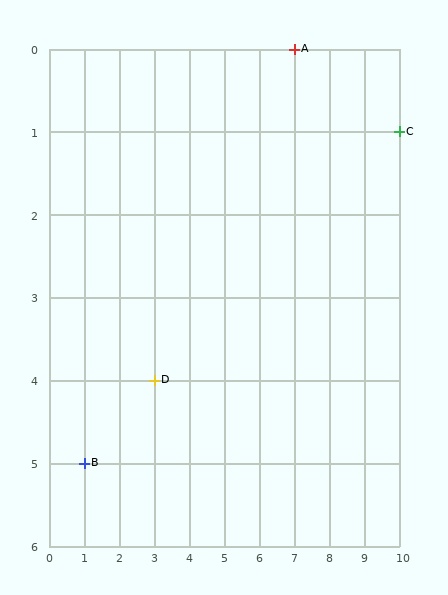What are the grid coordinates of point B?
Point B is at grid coordinates (1, 5).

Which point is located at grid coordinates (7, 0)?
Point A is at (7, 0).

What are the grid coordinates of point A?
Point A is at grid coordinates (7, 0).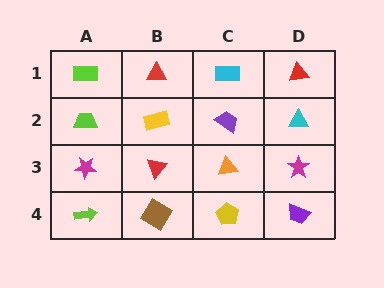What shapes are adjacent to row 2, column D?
A red triangle (row 1, column D), a magenta star (row 3, column D), a purple trapezoid (row 2, column C).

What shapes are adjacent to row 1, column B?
A yellow rectangle (row 2, column B), a lime rectangle (row 1, column A), a cyan rectangle (row 1, column C).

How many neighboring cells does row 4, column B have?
3.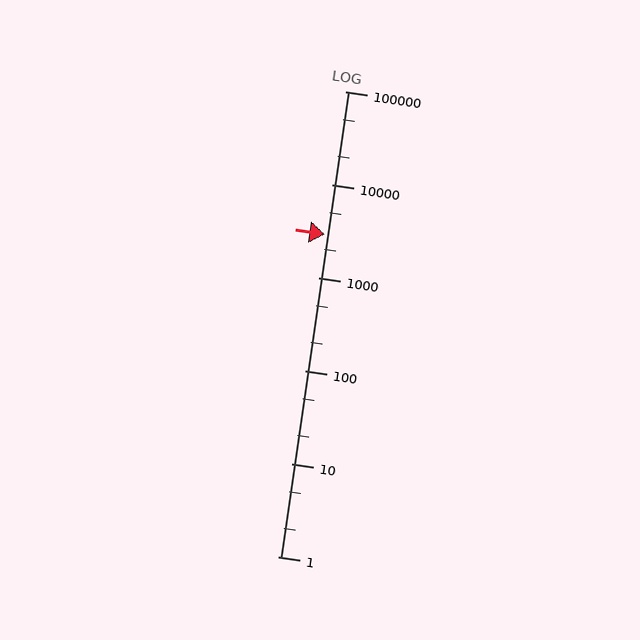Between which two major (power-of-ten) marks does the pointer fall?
The pointer is between 1000 and 10000.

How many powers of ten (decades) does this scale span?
The scale spans 5 decades, from 1 to 100000.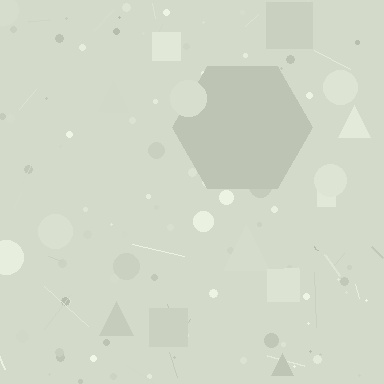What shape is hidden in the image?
A hexagon is hidden in the image.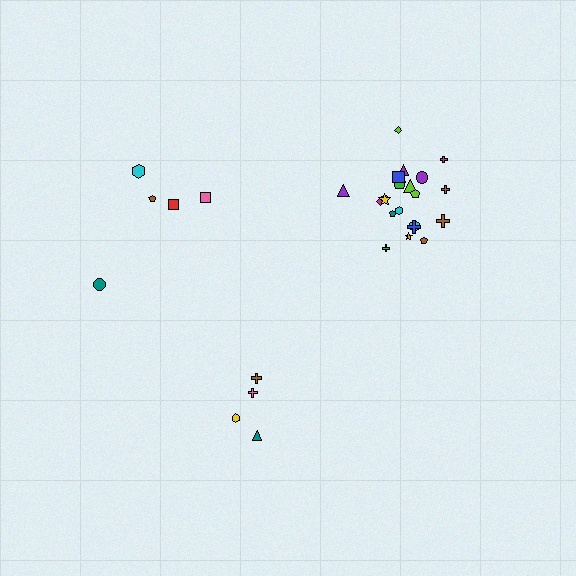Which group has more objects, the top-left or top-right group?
The top-right group.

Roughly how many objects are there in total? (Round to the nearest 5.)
Roughly 30 objects in total.